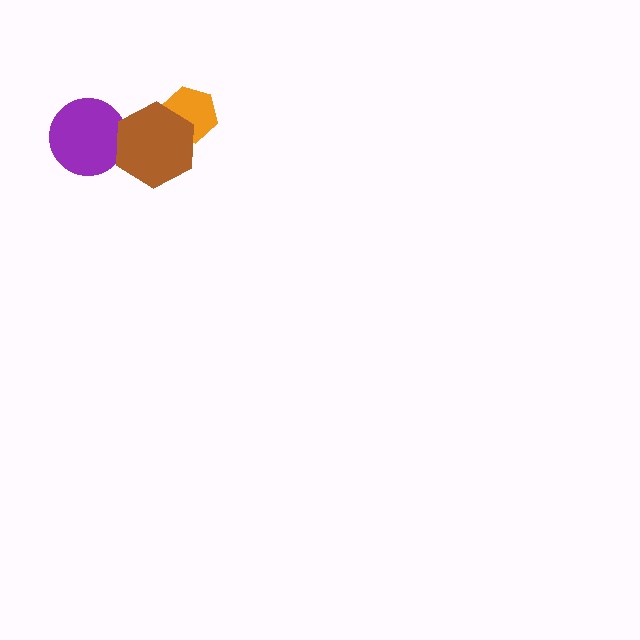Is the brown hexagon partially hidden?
No, no other shape covers it.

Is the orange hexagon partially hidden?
Yes, it is partially covered by another shape.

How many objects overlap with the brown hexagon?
2 objects overlap with the brown hexagon.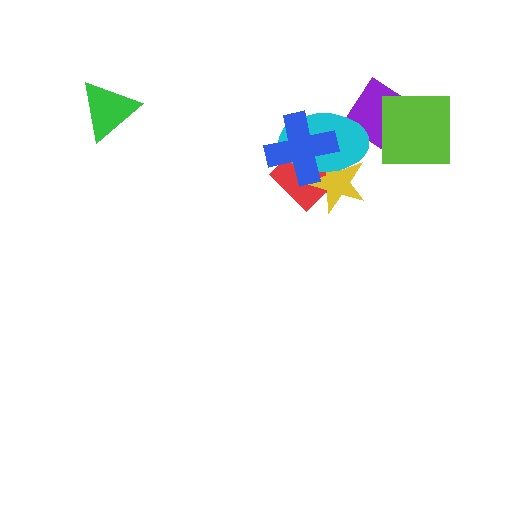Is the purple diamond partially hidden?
Yes, it is partially covered by another shape.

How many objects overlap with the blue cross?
3 objects overlap with the blue cross.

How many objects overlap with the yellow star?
3 objects overlap with the yellow star.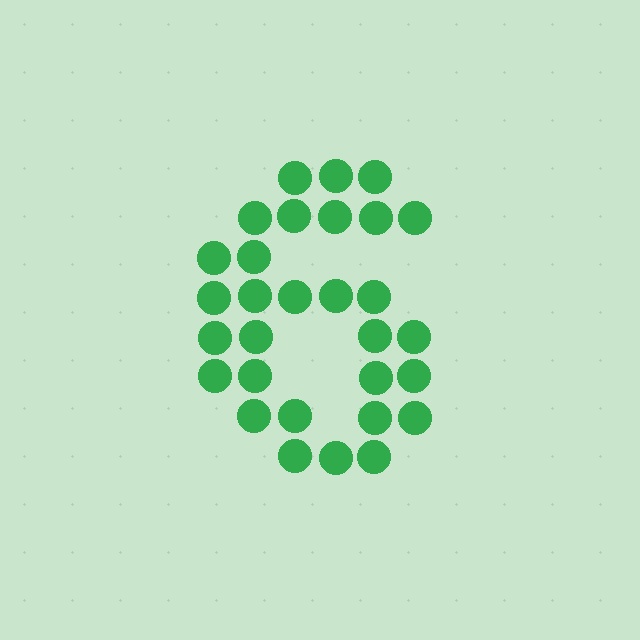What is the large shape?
The large shape is the digit 6.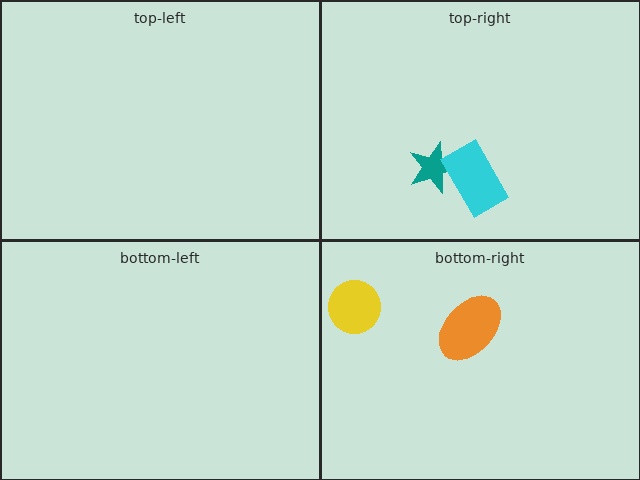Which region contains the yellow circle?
The bottom-right region.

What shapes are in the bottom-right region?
The orange ellipse, the yellow circle.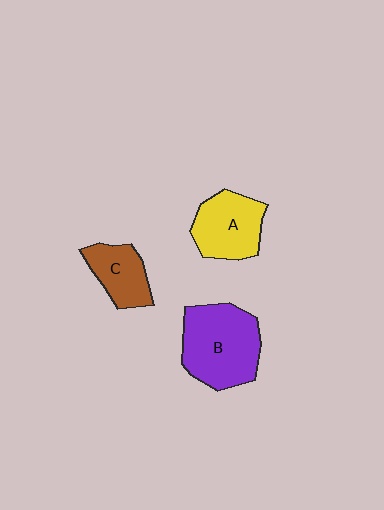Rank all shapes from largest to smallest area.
From largest to smallest: B (purple), A (yellow), C (brown).